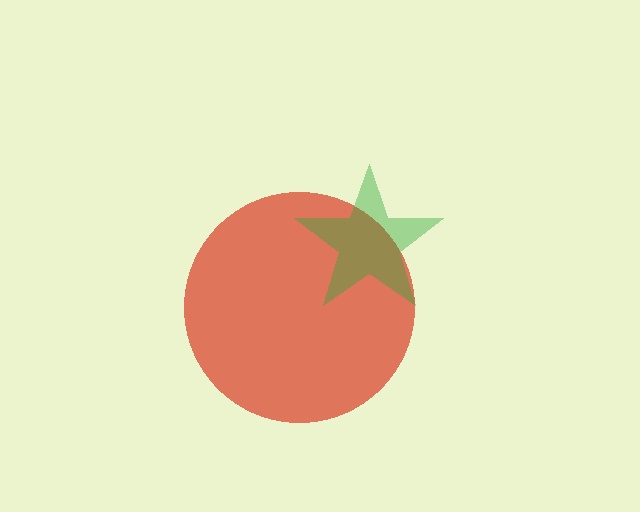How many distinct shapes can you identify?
There are 2 distinct shapes: a red circle, a green star.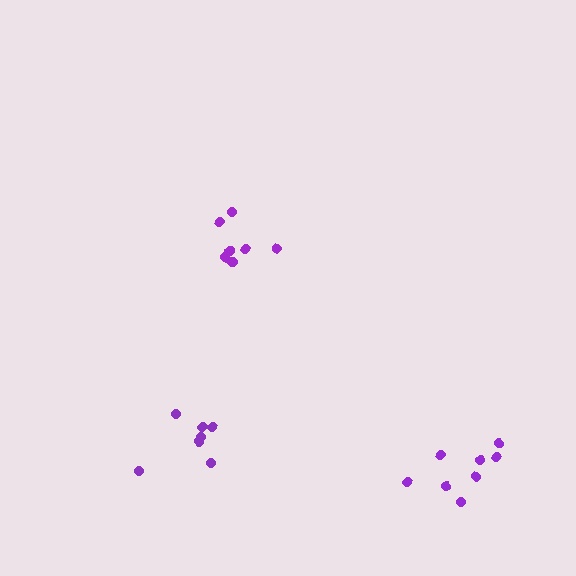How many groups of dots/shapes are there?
There are 3 groups.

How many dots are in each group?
Group 1: 7 dots, Group 2: 8 dots, Group 3: 7 dots (22 total).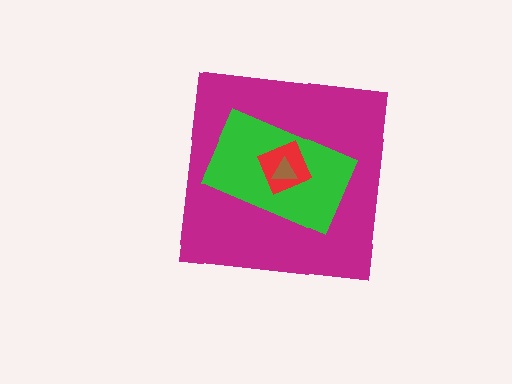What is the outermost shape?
The magenta square.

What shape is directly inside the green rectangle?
The red square.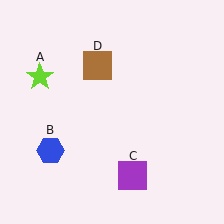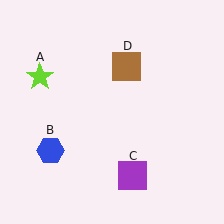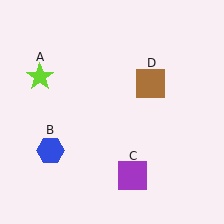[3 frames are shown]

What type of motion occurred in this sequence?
The brown square (object D) rotated clockwise around the center of the scene.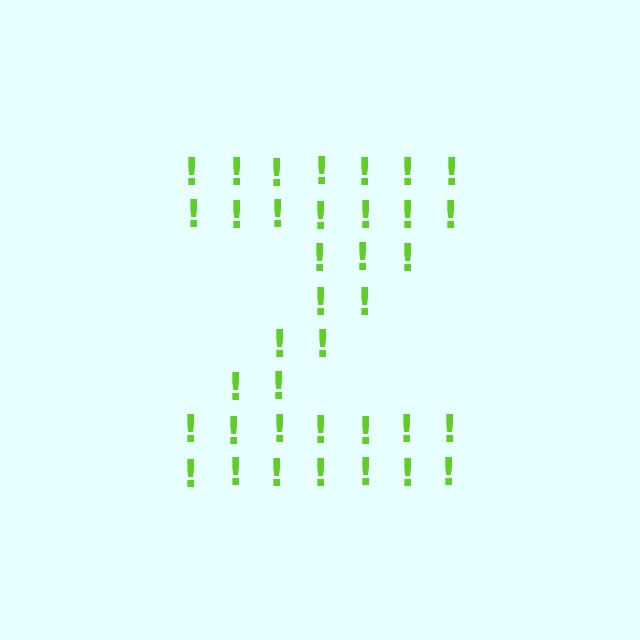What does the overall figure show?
The overall figure shows the letter Z.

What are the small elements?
The small elements are exclamation marks.